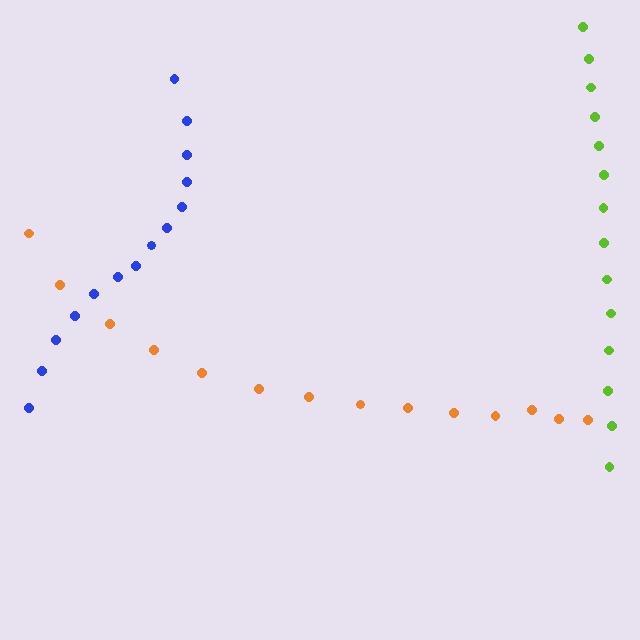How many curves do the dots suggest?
There are 3 distinct paths.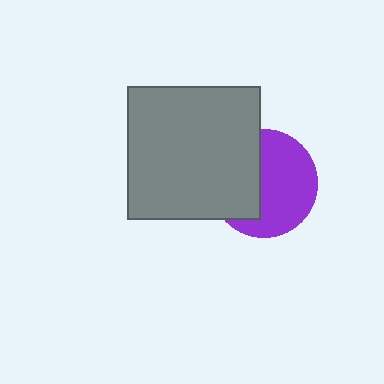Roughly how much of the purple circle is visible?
About half of it is visible (roughly 58%).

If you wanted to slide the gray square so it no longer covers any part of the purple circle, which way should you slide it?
Slide it left — that is the most direct way to separate the two shapes.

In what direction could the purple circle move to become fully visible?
The purple circle could move right. That would shift it out from behind the gray square entirely.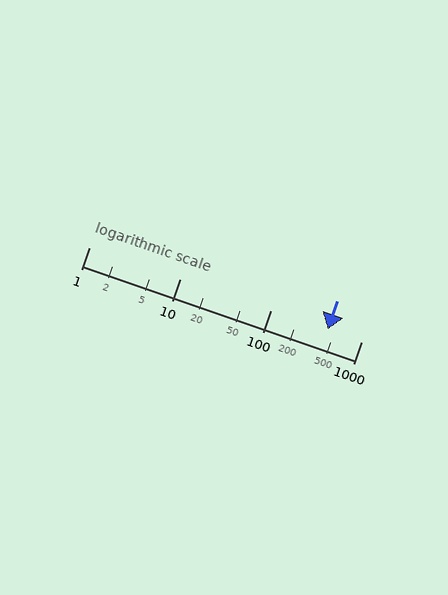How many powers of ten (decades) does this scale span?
The scale spans 3 decades, from 1 to 1000.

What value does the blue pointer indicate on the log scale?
The pointer indicates approximately 430.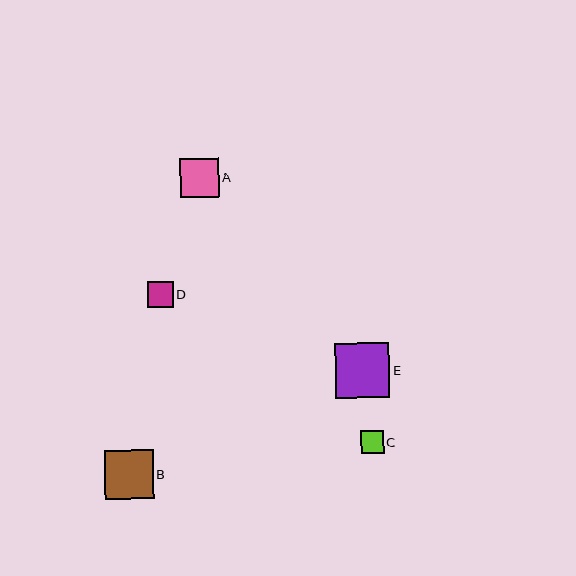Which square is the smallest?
Square C is the smallest with a size of approximately 23 pixels.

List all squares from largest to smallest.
From largest to smallest: E, B, A, D, C.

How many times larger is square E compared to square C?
Square E is approximately 2.4 times the size of square C.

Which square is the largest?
Square E is the largest with a size of approximately 54 pixels.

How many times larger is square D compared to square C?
Square D is approximately 1.1 times the size of square C.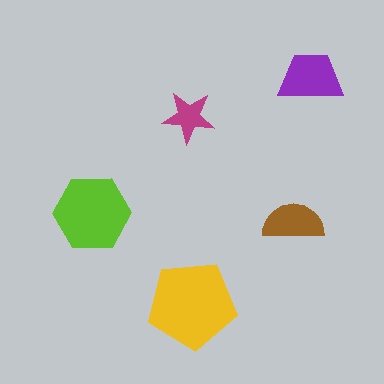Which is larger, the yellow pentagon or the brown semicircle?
The yellow pentagon.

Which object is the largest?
The yellow pentagon.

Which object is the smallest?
The magenta star.